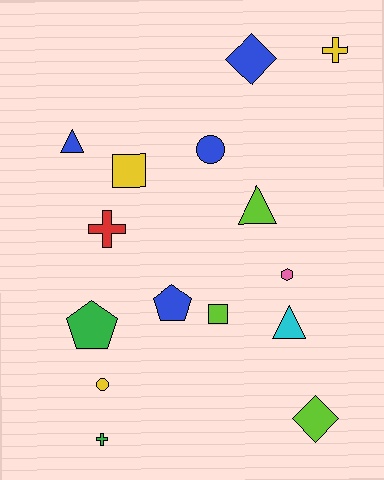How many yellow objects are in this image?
There are 3 yellow objects.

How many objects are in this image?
There are 15 objects.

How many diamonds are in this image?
There are 2 diamonds.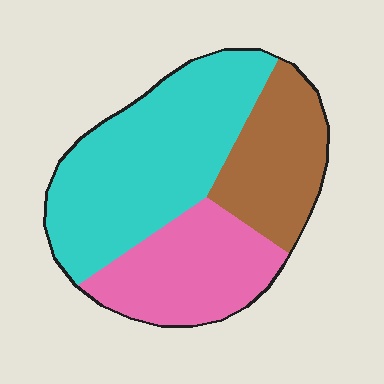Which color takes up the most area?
Cyan, at roughly 50%.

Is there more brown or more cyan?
Cyan.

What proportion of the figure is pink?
Pink covers roughly 30% of the figure.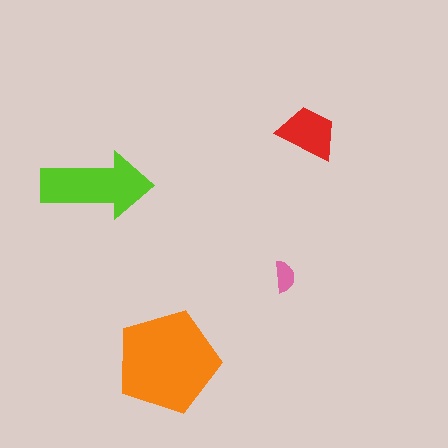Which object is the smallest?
The pink semicircle.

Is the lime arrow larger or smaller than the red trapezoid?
Larger.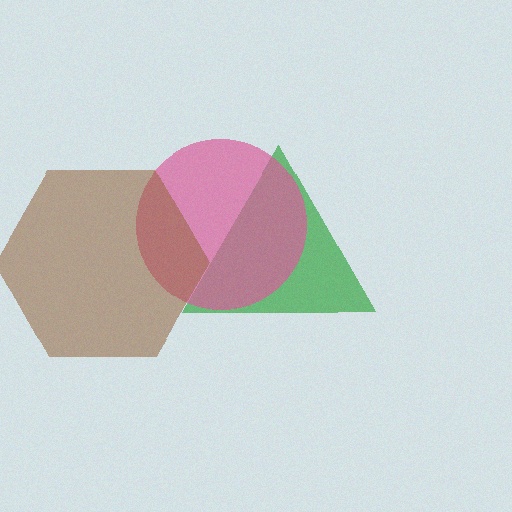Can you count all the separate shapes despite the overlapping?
Yes, there are 3 separate shapes.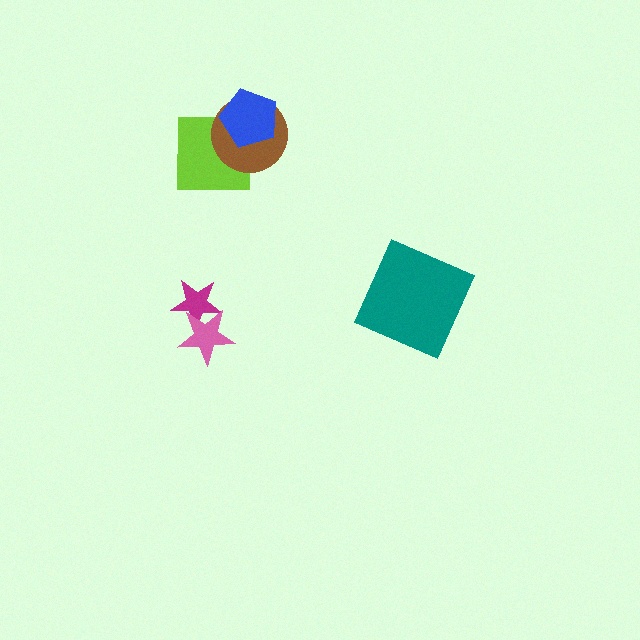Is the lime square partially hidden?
Yes, it is partially covered by another shape.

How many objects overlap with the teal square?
0 objects overlap with the teal square.